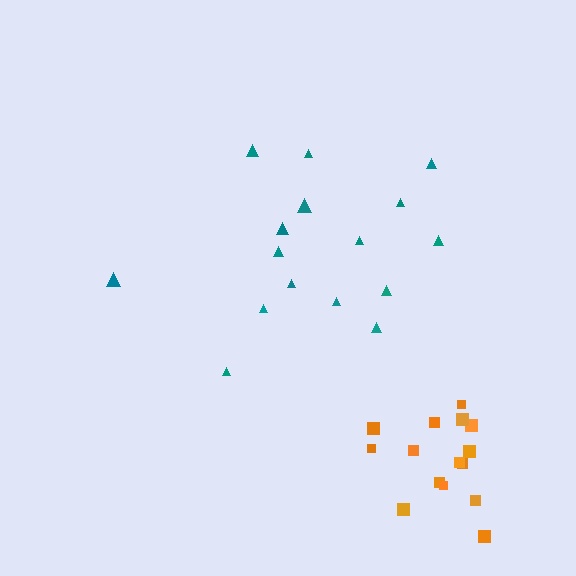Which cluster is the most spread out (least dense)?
Teal.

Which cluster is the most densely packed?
Orange.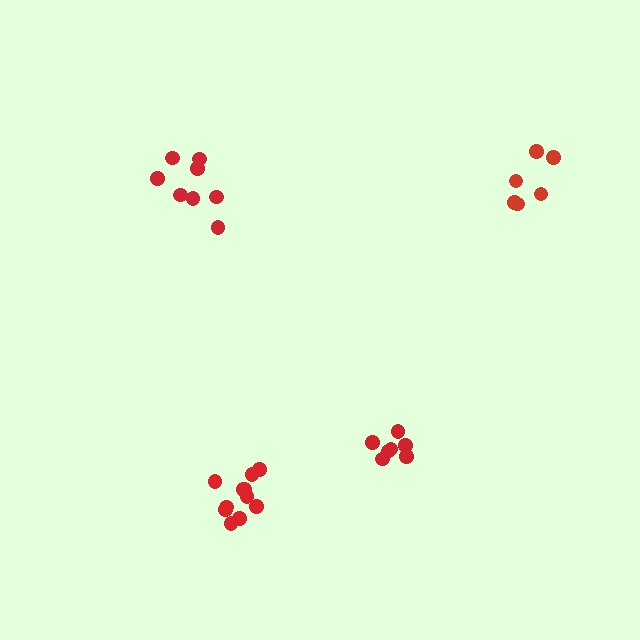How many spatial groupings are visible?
There are 4 spatial groupings.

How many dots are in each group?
Group 1: 11 dots, Group 2: 8 dots, Group 3: 6 dots, Group 4: 7 dots (32 total).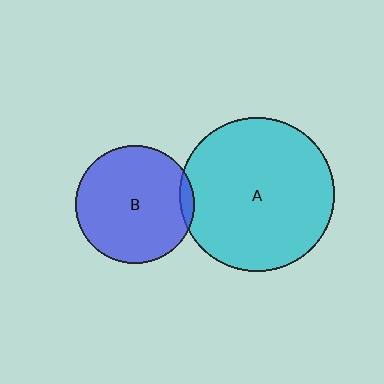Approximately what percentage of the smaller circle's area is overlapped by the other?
Approximately 5%.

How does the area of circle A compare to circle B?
Approximately 1.7 times.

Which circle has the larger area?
Circle A (cyan).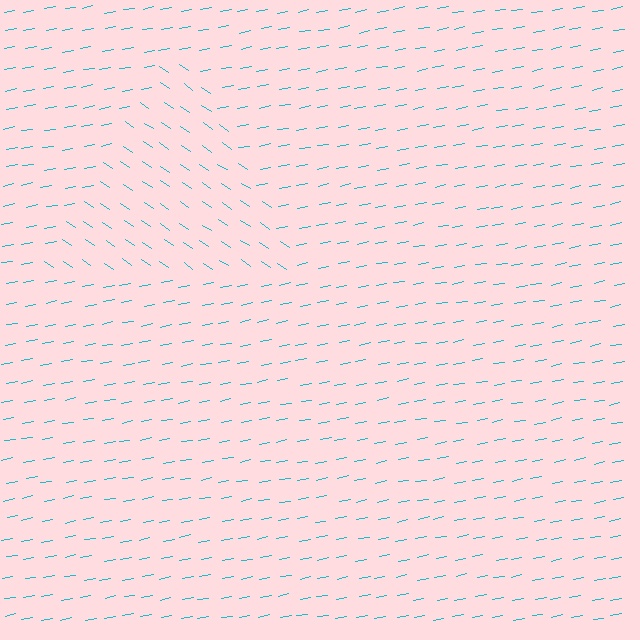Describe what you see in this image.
The image is filled with small cyan line segments. A triangle region in the image has lines oriented differently from the surrounding lines, creating a visible texture boundary.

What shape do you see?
I see a triangle.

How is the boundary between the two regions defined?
The boundary is defined purely by a change in line orientation (approximately 45 degrees difference). All lines are the same color and thickness.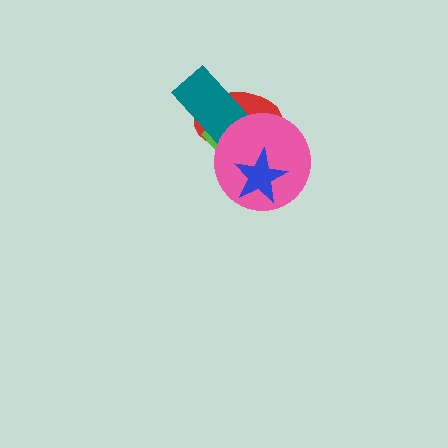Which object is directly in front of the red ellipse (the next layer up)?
The lime diamond is directly in front of the red ellipse.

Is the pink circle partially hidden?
Yes, it is partially covered by another shape.